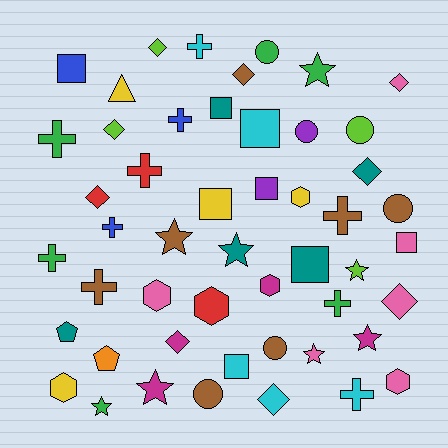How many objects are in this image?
There are 50 objects.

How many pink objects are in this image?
There are 6 pink objects.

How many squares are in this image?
There are 8 squares.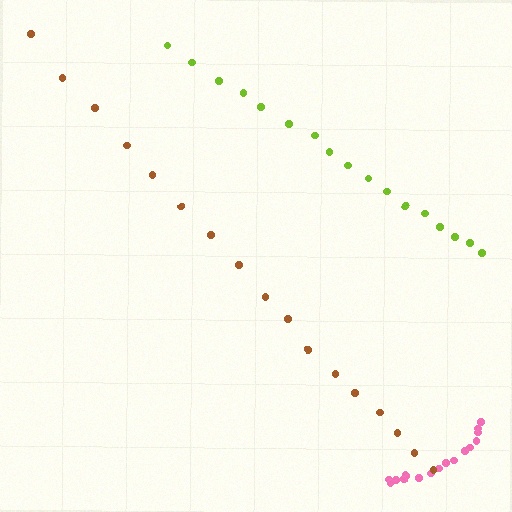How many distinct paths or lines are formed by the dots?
There are 3 distinct paths.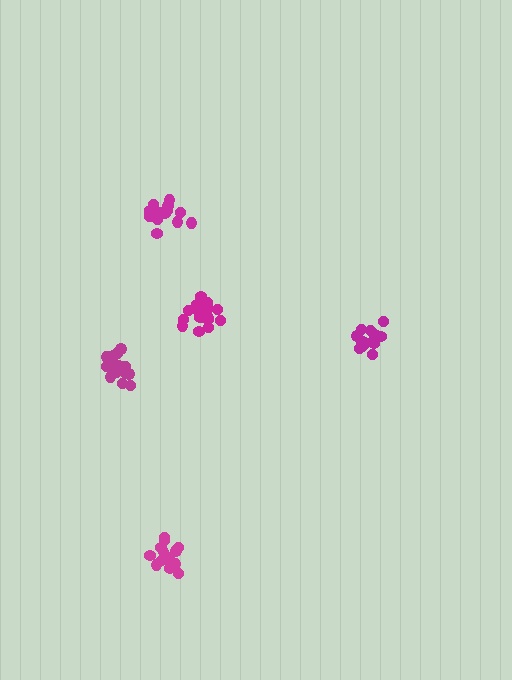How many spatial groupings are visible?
There are 5 spatial groupings.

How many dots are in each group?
Group 1: 19 dots, Group 2: 15 dots, Group 3: 15 dots, Group 4: 19 dots, Group 5: 17 dots (85 total).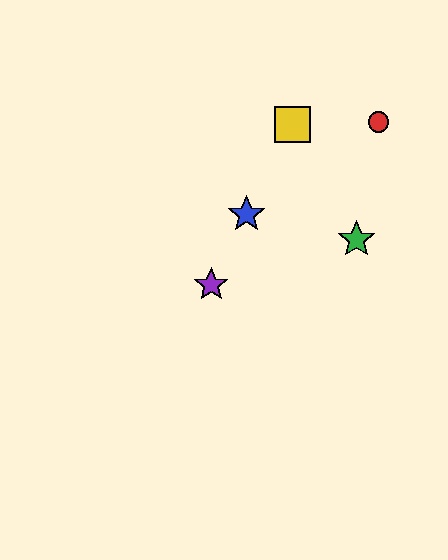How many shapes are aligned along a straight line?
3 shapes (the blue star, the yellow square, the purple star) are aligned along a straight line.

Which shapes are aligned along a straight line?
The blue star, the yellow square, the purple star are aligned along a straight line.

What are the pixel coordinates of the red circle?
The red circle is at (378, 122).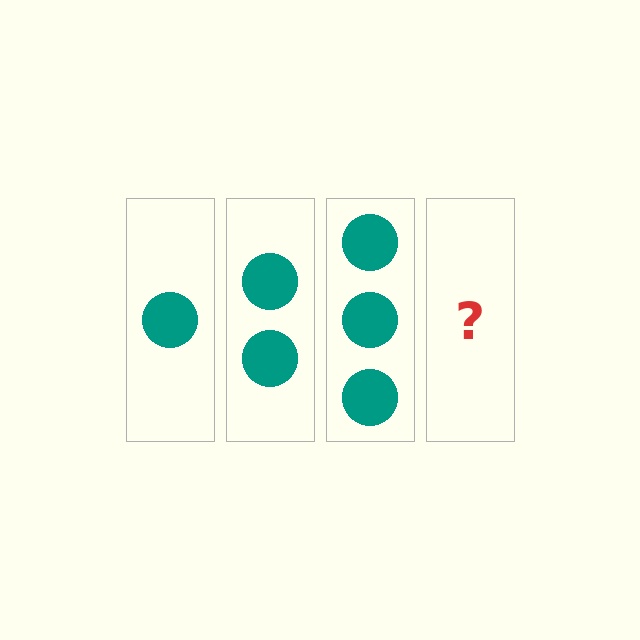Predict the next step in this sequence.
The next step is 4 circles.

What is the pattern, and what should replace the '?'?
The pattern is that each step adds one more circle. The '?' should be 4 circles.